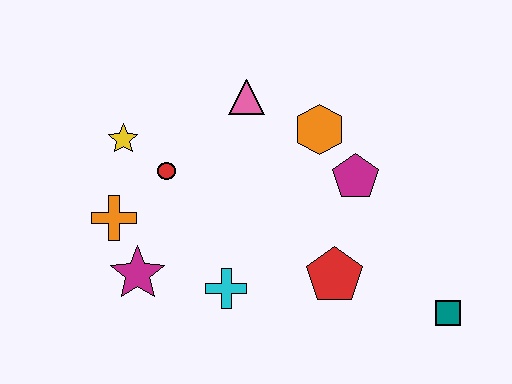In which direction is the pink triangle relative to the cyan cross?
The pink triangle is above the cyan cross.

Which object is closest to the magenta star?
The orange cross is closest to the magenta star.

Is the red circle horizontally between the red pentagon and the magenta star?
Yes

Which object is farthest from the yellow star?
The teal square is farthest from the yellow star.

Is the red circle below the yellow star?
Yes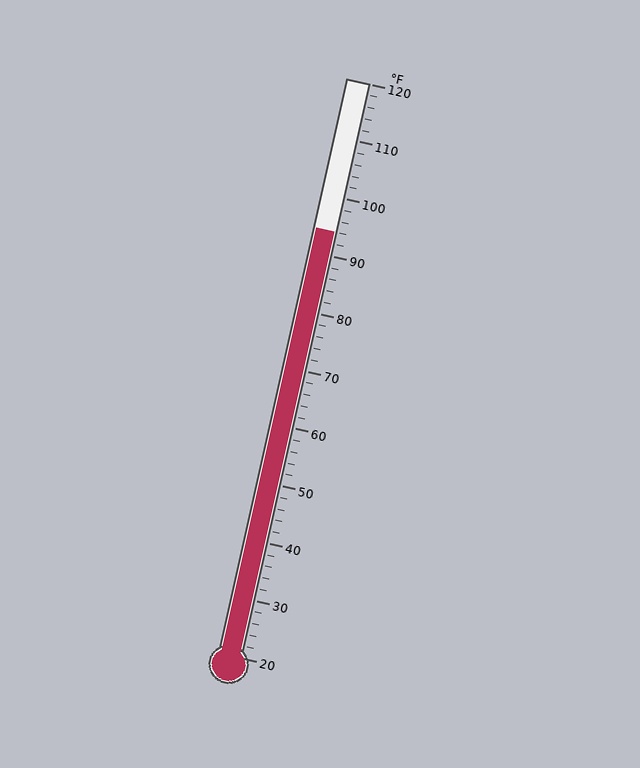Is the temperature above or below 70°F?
The temperature is above 70°F.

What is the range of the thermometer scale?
The thermometer scale ranges from 20°F to 120°F.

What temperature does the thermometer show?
The thermometer shows approximately 94°F.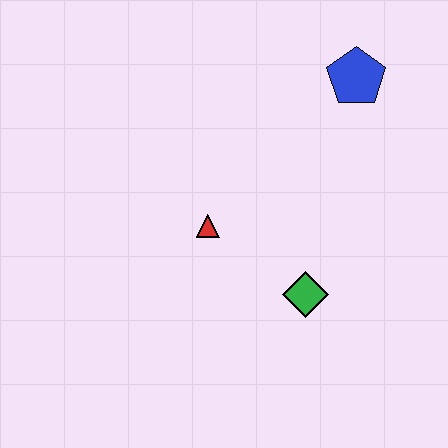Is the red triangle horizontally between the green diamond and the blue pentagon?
No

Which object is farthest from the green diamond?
The blue pentagon is farthest from the green diamond.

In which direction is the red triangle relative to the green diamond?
The red triangle is to the left of the green diamond.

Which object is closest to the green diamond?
The red triangle is closest to the green diamond.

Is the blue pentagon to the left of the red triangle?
No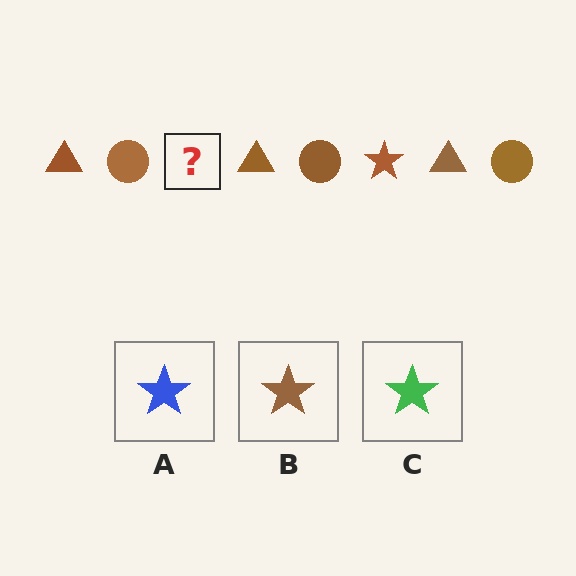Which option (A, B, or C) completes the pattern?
B.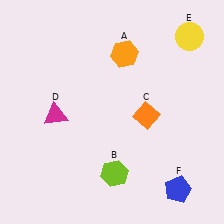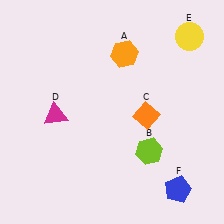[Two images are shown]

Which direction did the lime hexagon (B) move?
The lime hexagon (B) moved right.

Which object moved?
The lime hexagon (B) moved right.